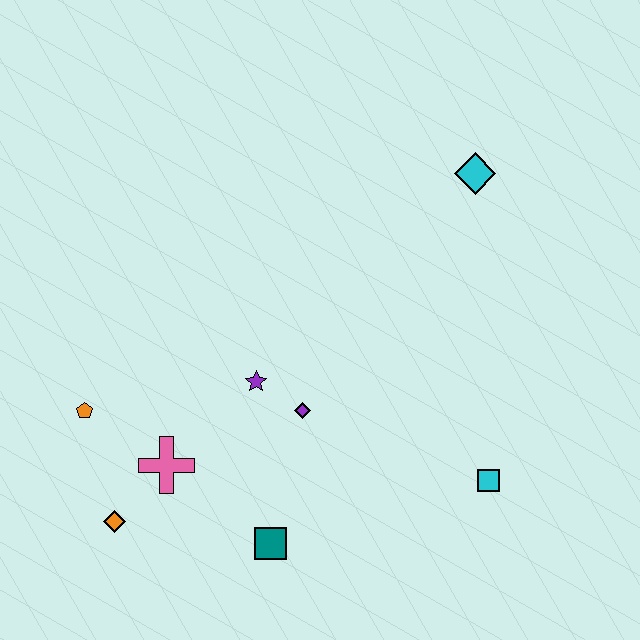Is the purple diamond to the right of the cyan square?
No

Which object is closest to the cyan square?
The purple diamond is closest to the cyan square.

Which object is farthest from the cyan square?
The orange pentagon is farthest from the cyan square.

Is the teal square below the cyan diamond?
Yes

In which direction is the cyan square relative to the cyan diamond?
The cyan square is below the cyan diamond.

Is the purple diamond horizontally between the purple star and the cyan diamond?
Yes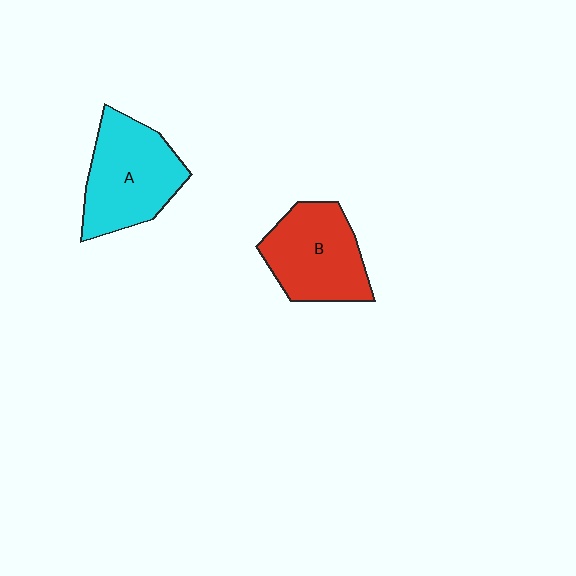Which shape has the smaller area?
Shape B (red).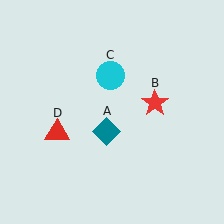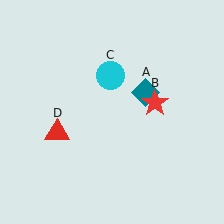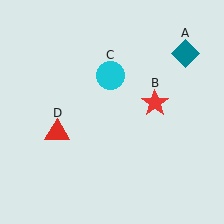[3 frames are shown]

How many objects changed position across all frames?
1 object changed position: teal diamond (object A).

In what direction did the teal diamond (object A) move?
The teal diamond (object A) moved up and to the right.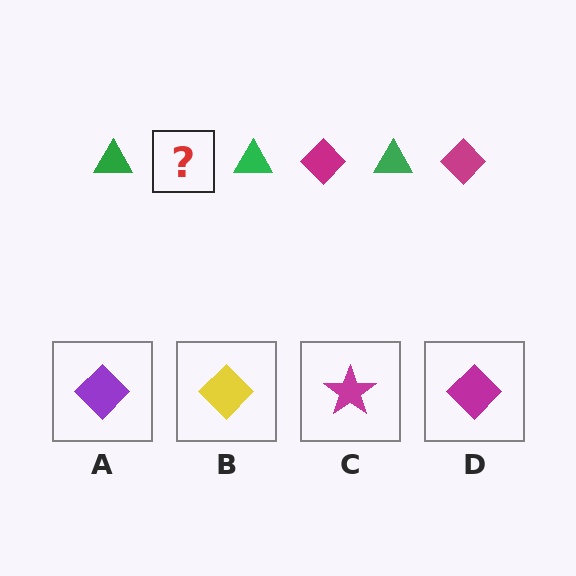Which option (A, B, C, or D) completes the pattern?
D.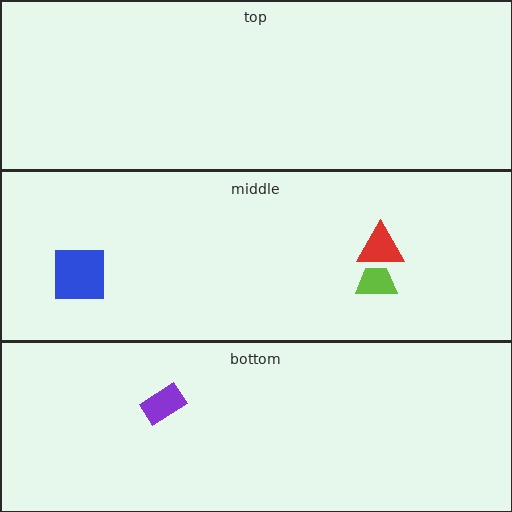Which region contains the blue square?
The middle region.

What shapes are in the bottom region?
The purple rectangle.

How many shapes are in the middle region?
3.